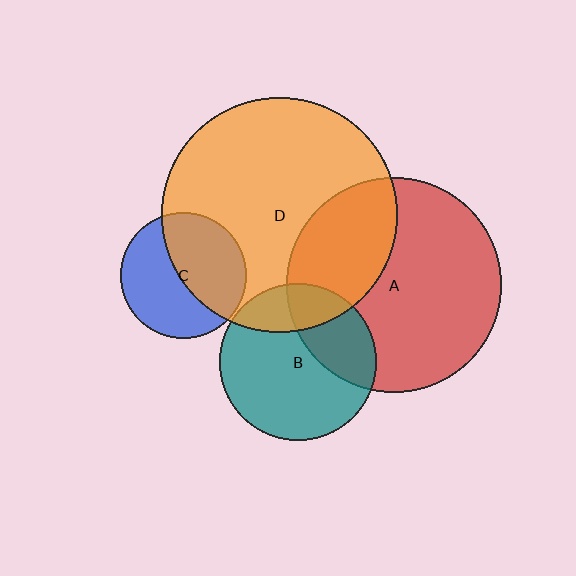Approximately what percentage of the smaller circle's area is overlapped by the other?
Approximately 30%.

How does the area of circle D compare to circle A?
Approximately 1.2 times.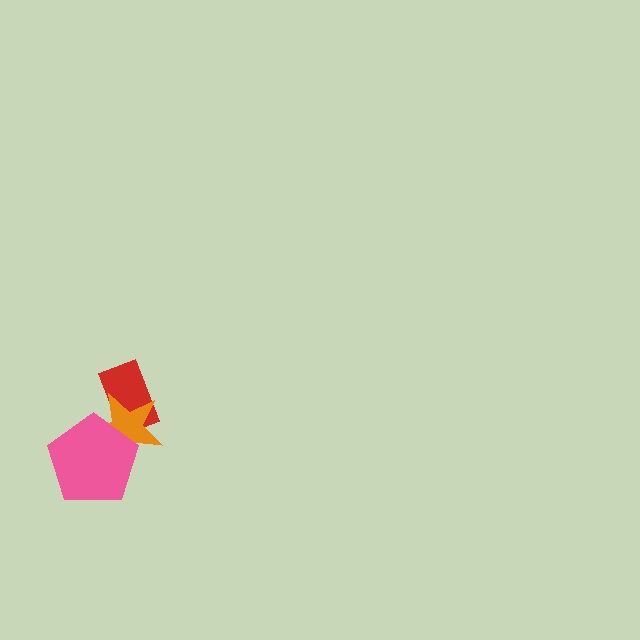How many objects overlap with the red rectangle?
2 objects overlap with the red rectangle.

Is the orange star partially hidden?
Yes, it is partially covered by another shape.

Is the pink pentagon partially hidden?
No, no other shape covers it.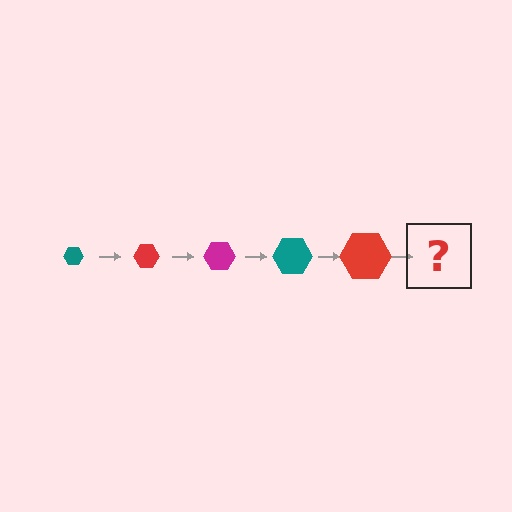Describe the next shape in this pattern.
It should be a magenta hexagon, larger than the previous one.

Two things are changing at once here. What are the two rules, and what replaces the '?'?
The two rules are that the hexagon grows larger each step and the color cycles through teal, red, and magenta. The '?' should be a magenta hexagon, larger than the previous one.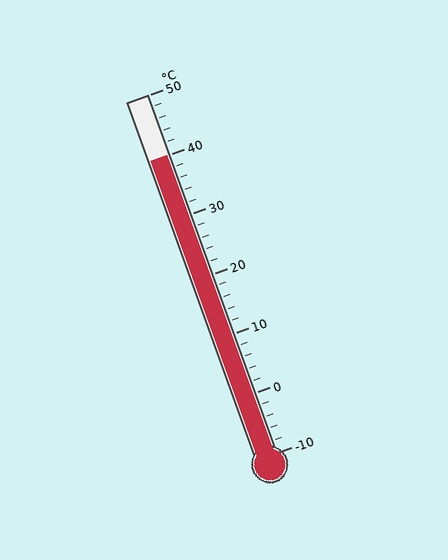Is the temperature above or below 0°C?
The temperature is above 0°C.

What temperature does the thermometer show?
The thermometer shows approximately 40°C.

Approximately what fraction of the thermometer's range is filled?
The thermometer is filled to approximately 85% of its range.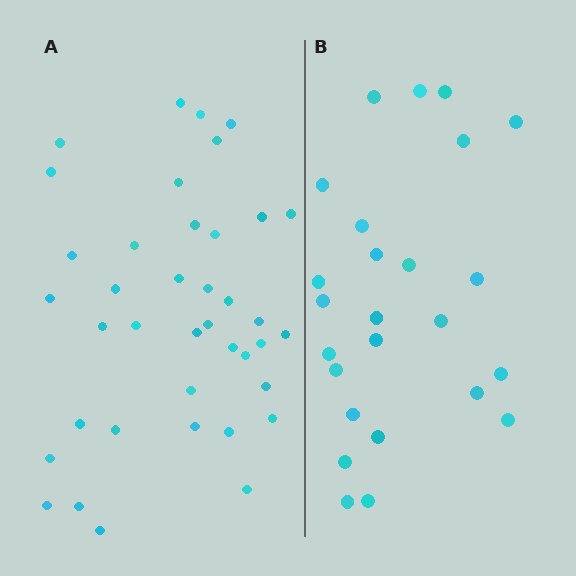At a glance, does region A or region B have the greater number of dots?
Region A (the left region) has more dots.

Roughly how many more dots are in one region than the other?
Region A has approximately 15 more dots than region B.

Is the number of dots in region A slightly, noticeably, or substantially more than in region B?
Region A has substantially more. The ratio is roughly 1.6 to 1.